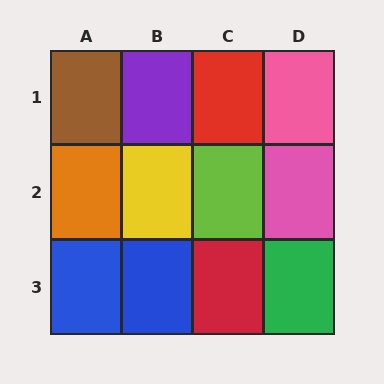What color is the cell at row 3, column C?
Red.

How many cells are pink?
2 cells are pink.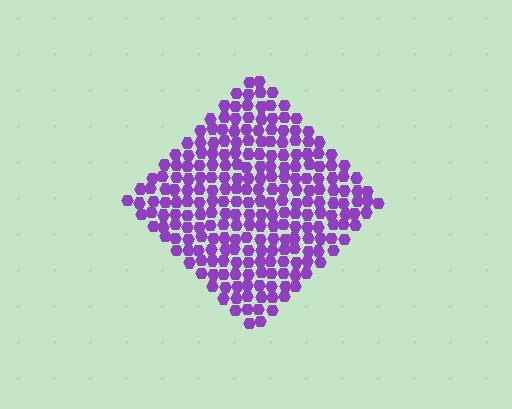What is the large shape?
The large shape is a diamond.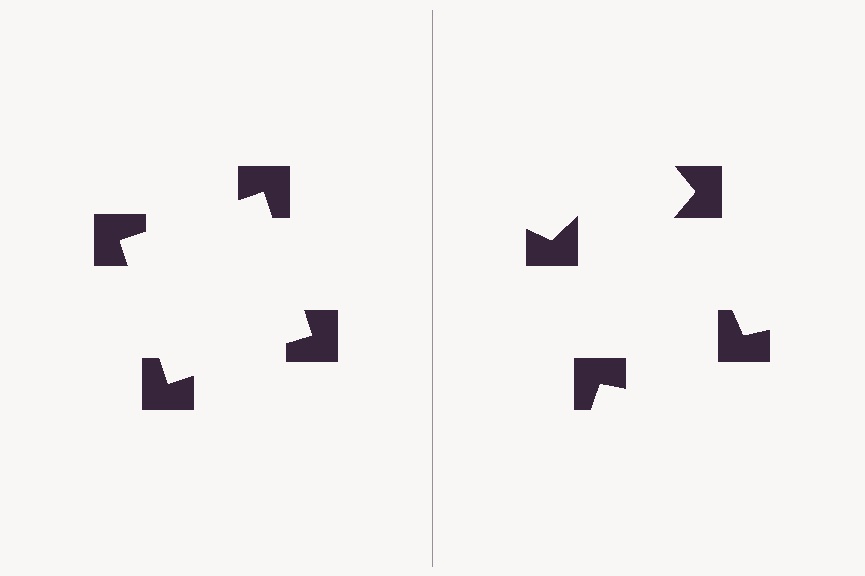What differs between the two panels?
The notched squares are positioned identically on both sides; only the wedge orientations differ. On the left they align to a square; on the right they are misaligned.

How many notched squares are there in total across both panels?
8 — 4 on each side.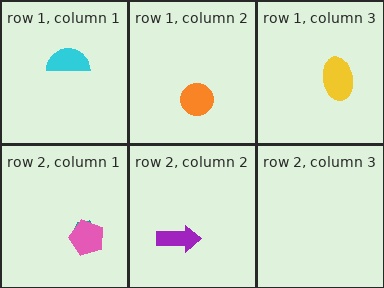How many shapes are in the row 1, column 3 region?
1.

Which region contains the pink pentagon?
The row 2, column 1 region.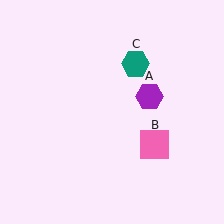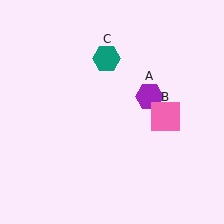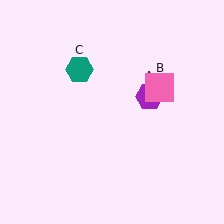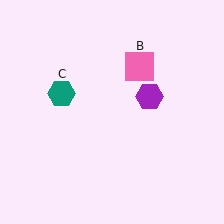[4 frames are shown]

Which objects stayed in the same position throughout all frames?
Purple hexagon (object A) remained stationary.